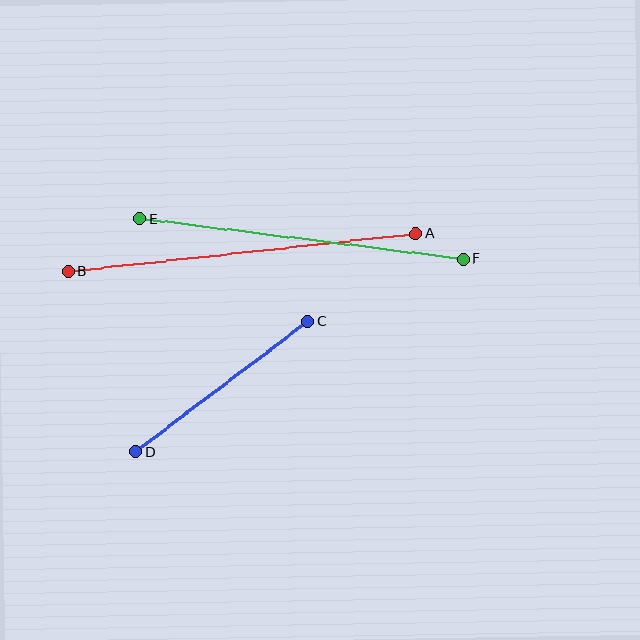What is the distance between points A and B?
The distance is approximately 349 pixels.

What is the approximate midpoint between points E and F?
The midpoint is at approximately (302, 239) pixels.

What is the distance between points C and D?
The distance is approximately 215 pixels.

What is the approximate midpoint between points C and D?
The midpoint is at approximately (222, 387) pixels.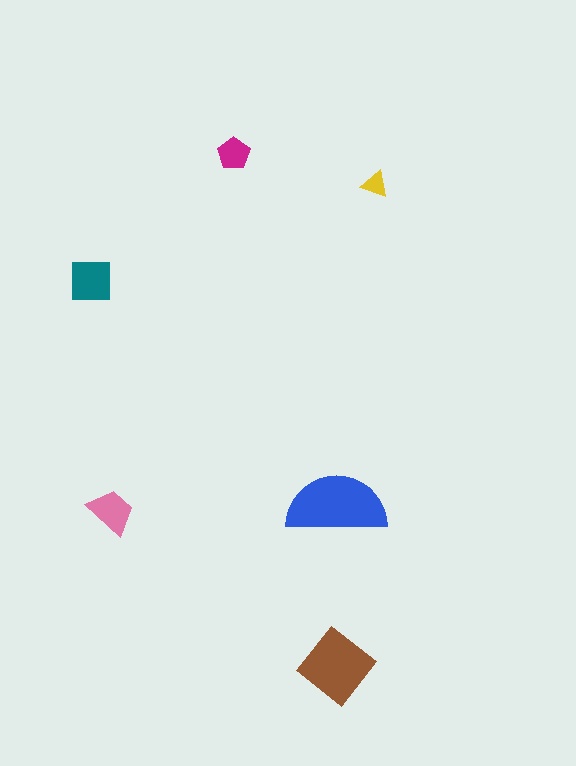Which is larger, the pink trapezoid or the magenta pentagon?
The pink trapezoid.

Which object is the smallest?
The yellow triangle.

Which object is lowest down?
The brown diamond is bottommost.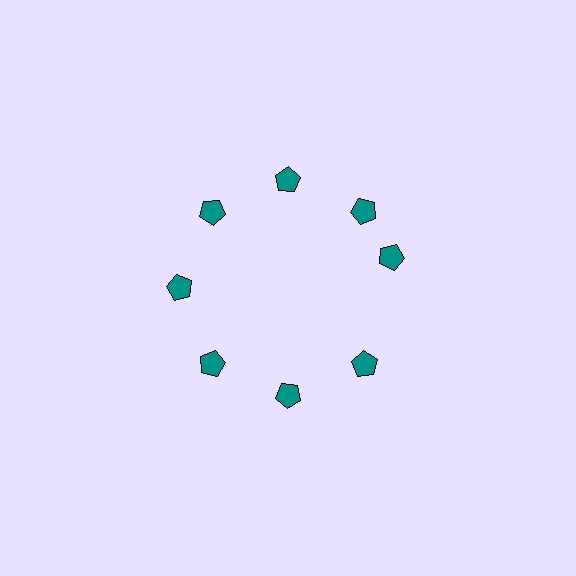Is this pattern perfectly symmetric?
No. The 8 teal pentagons are arranged in a ring, but one element near the 3 o'clock position is rotated out of alignment along the ring, breaking the 8-fold rotational symmetry.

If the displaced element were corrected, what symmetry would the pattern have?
It would have 8-fold rotational symmetry — the pattern would map onto itself every 45 degrees.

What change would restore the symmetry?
The symmetry would be restored by rotating it back into even spacing with its neighbors so that all 8 pentagons sit at equal angles and equal distance from the center.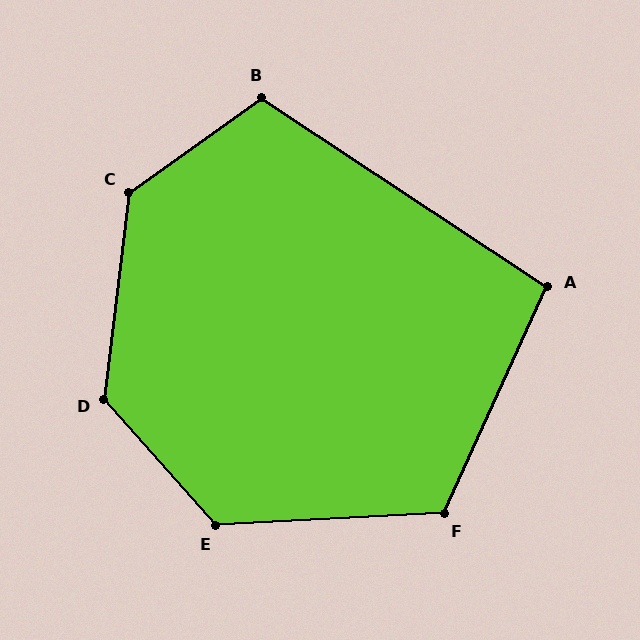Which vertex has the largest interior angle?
C, at approximately 132 degrees.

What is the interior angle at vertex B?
Approximately 111 degrees (obtuse).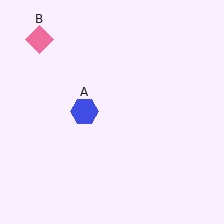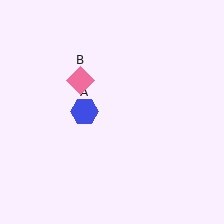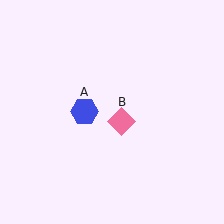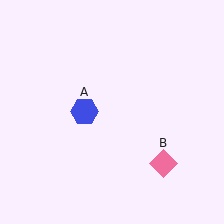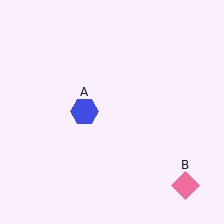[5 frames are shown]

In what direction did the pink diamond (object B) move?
The pink diamond (object B) moved down and to the right.